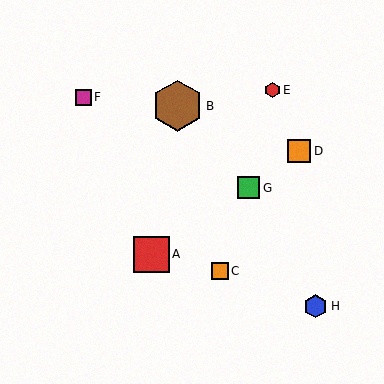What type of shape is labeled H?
Shape H is a blue hexagon.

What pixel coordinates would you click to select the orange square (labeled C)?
Click at (220, 271) to select the orange square C.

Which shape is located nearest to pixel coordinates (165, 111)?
The brown hexagon (labeled B) at (178, 106) is nearest to that location.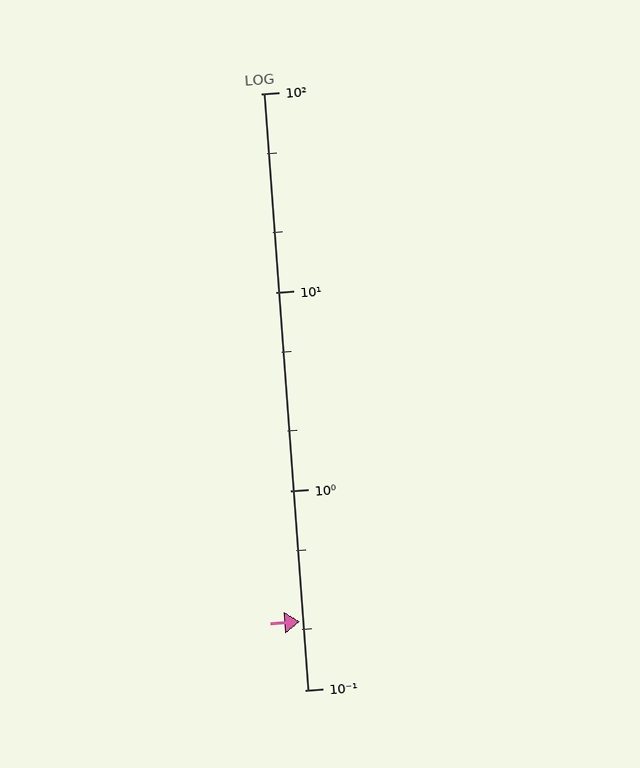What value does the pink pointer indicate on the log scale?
The pointer indicates approximately 0.22.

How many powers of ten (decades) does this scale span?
The scale spans 3 decades, from 0.1 to 100.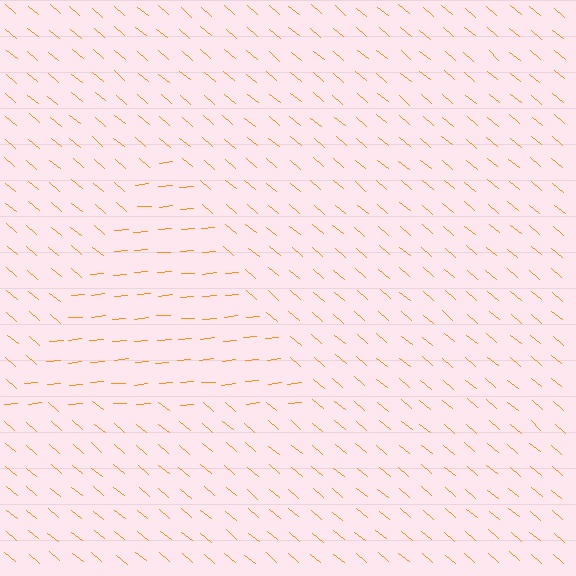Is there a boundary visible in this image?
Yes, there is a texture boundary formed by a change in line orientation.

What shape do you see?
I see a triangle.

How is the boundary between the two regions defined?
The boundary is defined purely by a change in line orientation (approximately 45 degrees difference). All lines are the same color and thickness.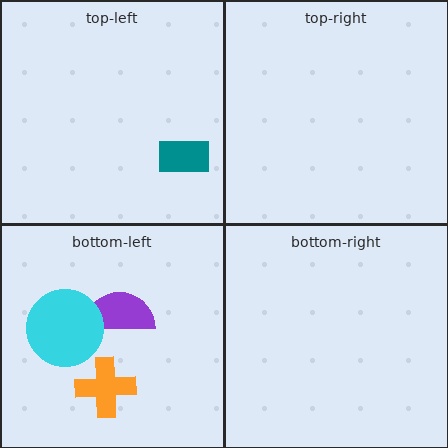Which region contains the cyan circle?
The bottom-left region.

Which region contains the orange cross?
The bottom-left region.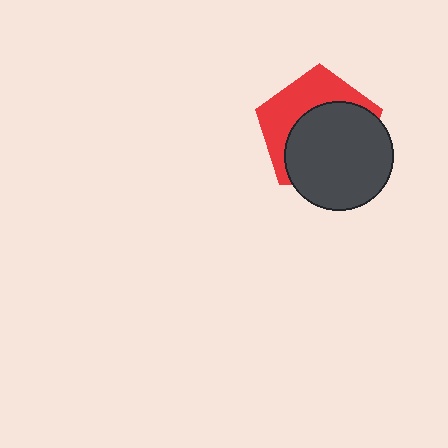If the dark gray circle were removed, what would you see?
You would see the complete red pentagon.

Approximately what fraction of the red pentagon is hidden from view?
Roughly 59% of the red pentagon is hidden behind the dark gray circle.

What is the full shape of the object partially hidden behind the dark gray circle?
The partially hidden object is a red pentagon.